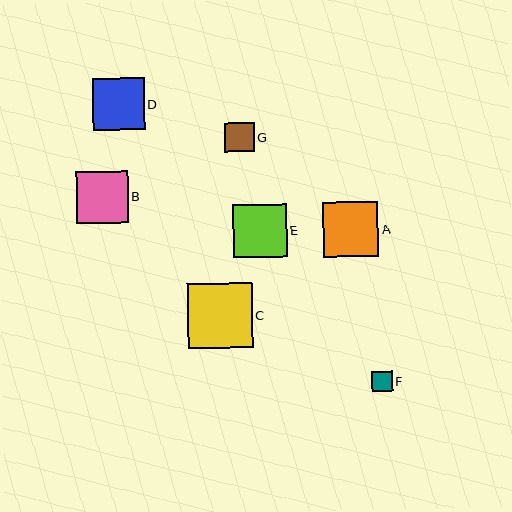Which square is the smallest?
Square F is the smallest with a size of approximately 21 pixels.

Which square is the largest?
Square C is the largest with a size of approximately 64 pixels.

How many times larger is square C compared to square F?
Square C is approximately 3.1 times the size of square F.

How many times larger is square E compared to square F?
Square E is approximately 2.6 times the size of square F.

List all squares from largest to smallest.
From largest to smallest: C, A, E, B, D, G, F.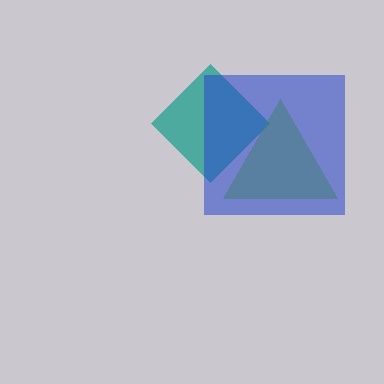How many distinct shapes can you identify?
There are 3 distinct shapes: a teal diamond, a lime triangle, a blue square.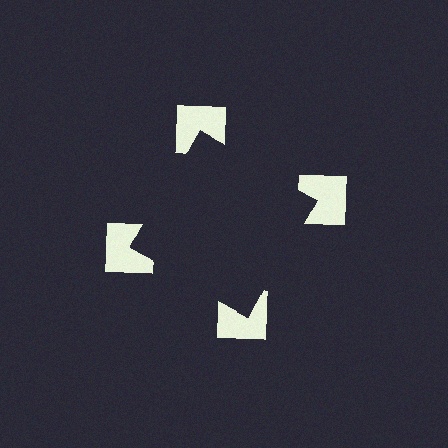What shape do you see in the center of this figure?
An illusory square — its edges are inferred from the aligned wedge cuts in the notched squares, not physically drawn.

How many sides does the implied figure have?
4 sides.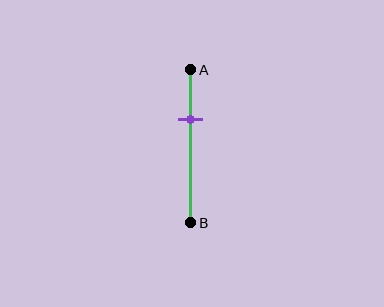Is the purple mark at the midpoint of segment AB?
No, the mark is at about 30% from A, not at the 50% midpoint.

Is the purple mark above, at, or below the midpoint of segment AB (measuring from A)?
The purple mark is above the midpoint of segment AB.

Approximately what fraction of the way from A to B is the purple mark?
The purple mark is approximately 30% of the way from A to B.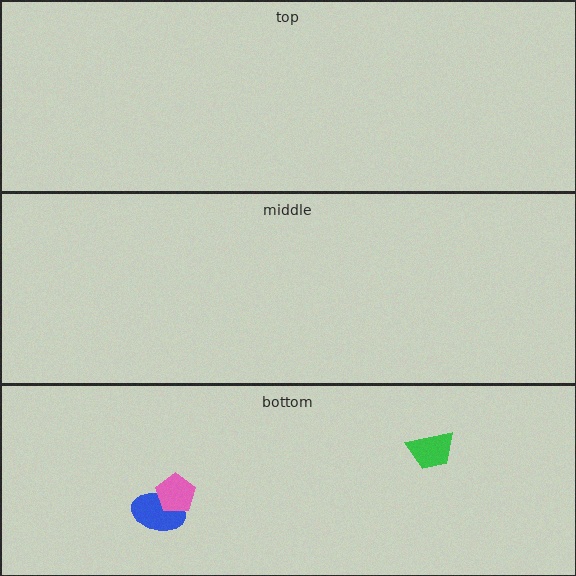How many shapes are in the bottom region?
3.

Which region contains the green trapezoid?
The bottom region.